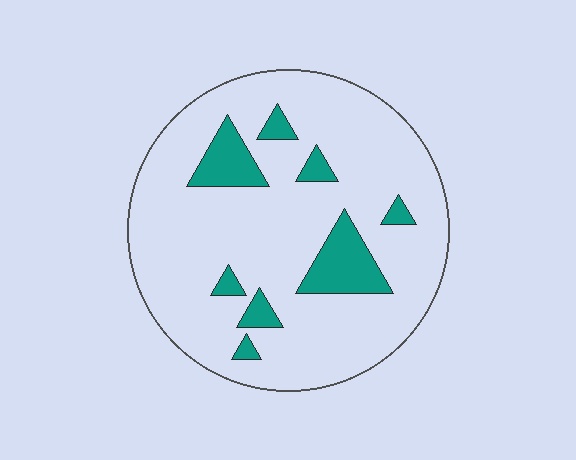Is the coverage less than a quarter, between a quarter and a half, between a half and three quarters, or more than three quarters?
Less than a quarter.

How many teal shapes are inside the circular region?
8.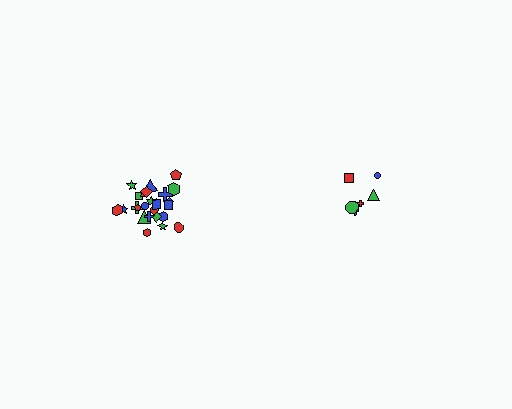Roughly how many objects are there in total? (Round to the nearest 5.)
Roughly 30 objects in total.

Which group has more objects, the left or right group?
The left group.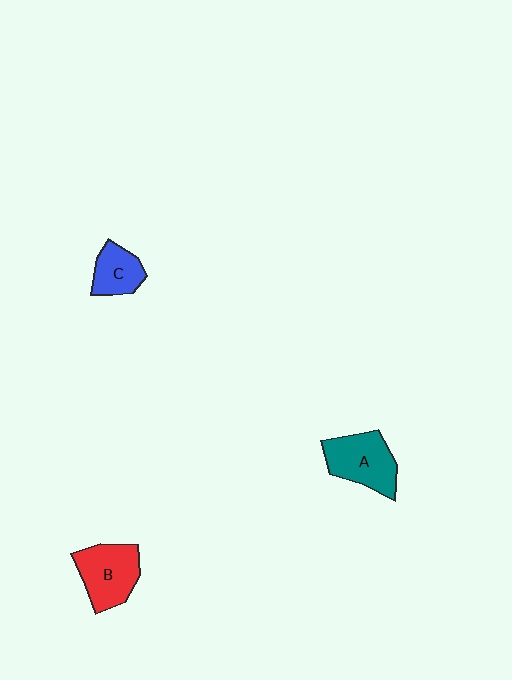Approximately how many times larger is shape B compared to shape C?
Approximately 1.6 times.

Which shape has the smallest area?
Shape C (blue).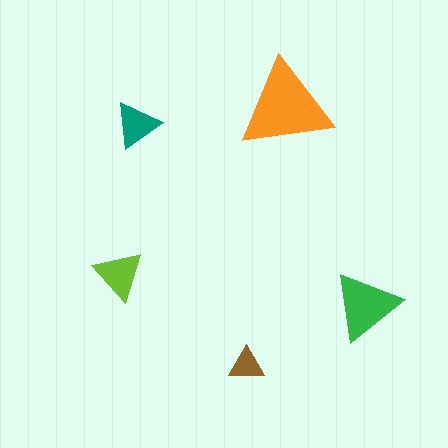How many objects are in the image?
There are 5 objects in the image.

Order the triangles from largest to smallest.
the orange one, the green one, the lime one, the teal one, the brown one.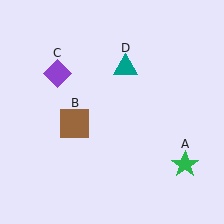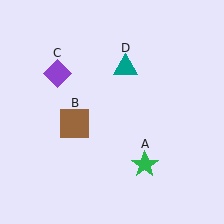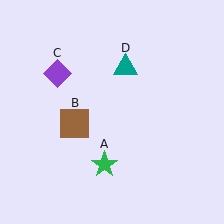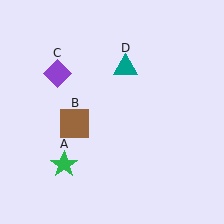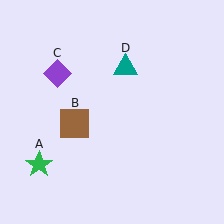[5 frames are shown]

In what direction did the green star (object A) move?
The green star (object A) moved left.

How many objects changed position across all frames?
1 object changed position: green star (object A).